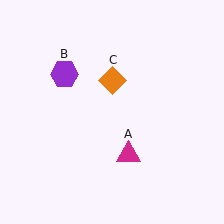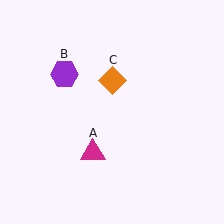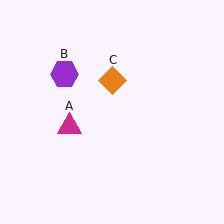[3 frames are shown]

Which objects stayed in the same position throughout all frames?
Purple hexagon (object B) and orange diamond (object C) remained stationary.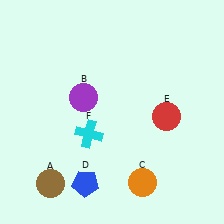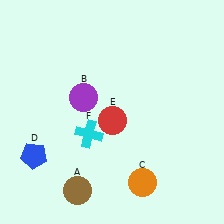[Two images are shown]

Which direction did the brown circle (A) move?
The brown circle (A) moved right.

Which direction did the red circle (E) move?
The red circle (E) moved left.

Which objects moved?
The objects that moved are: the brown circle (A), the blue pentagon (D), the red circle (E).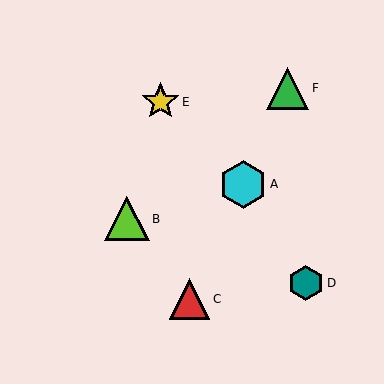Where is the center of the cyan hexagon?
The center of the cyan hexagon is at (243, 184).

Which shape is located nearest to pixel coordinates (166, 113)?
The yellow star (labeled E) at (161, 102) is nearest to that location.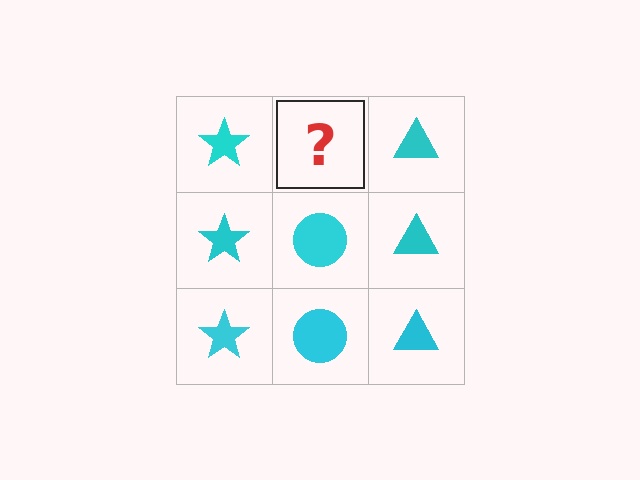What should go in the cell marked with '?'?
The missing cell should contain a cyan circle.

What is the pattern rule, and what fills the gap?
The rule is that each column has a consistent shape. The gap should be filled with a cyan circle.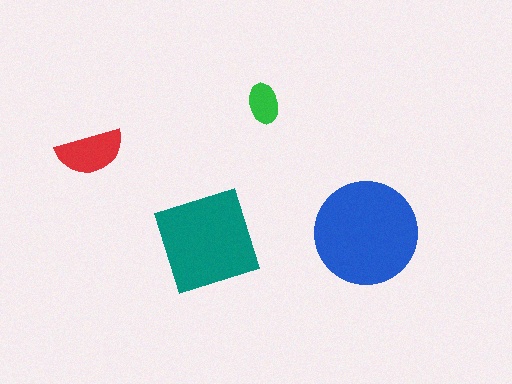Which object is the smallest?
The green ellipse.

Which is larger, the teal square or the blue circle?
The blue circle.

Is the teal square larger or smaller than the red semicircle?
Larger.